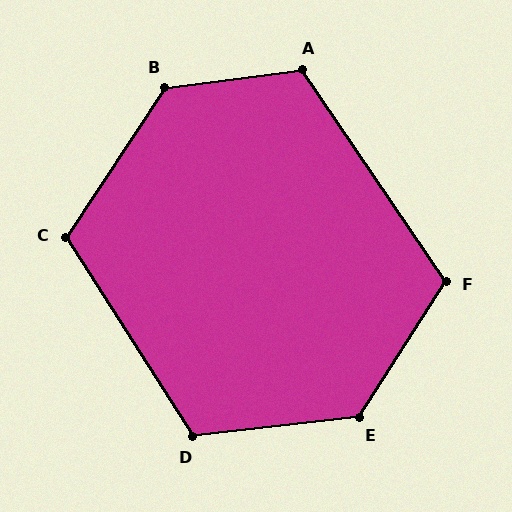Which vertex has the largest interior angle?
B, at approximately 131 degrees.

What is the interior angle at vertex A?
Approximately 117 degrees (obtuse).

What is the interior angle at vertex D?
Approximately 116 degrees (obtuse).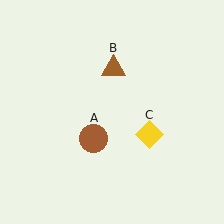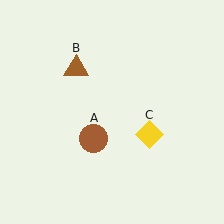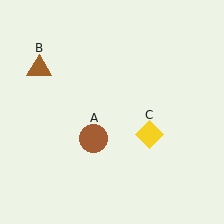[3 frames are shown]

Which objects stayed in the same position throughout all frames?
Brown circle (object A) and yellow diamond (object C) remained stationary.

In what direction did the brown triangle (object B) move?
The brown triangle (object B) moved left.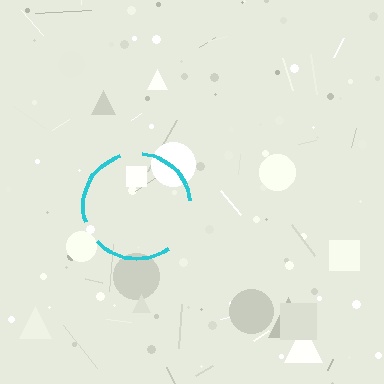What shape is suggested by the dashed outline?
The dashed outline suggests a circle.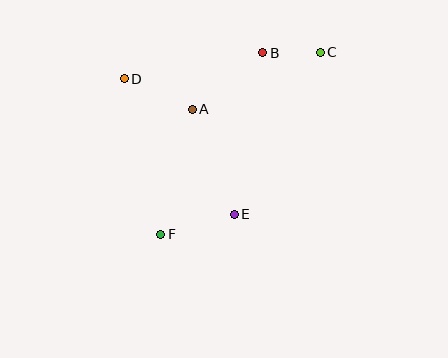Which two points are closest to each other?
Points B and C are closest to each other.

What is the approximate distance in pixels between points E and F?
The distance between E and F is approximately 77 pixels.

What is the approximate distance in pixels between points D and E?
The distance between D and E is approximately 175 pixels.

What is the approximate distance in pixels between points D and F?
The distance between D and F is approximately 160 pixels.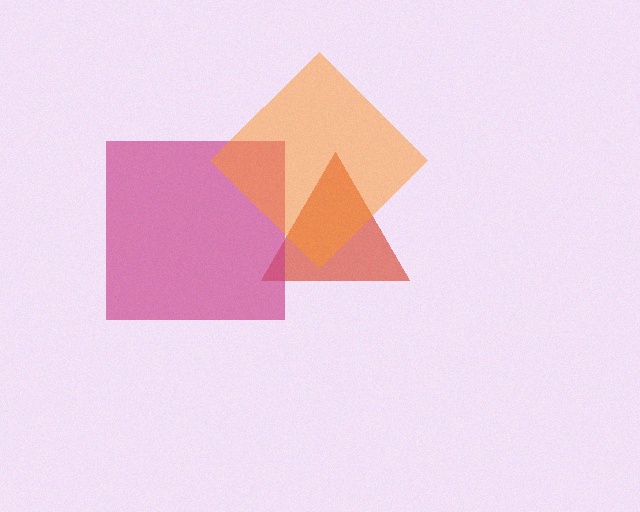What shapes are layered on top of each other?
The layered shapes are: a red triangle, a magenta square, an orange diamond.